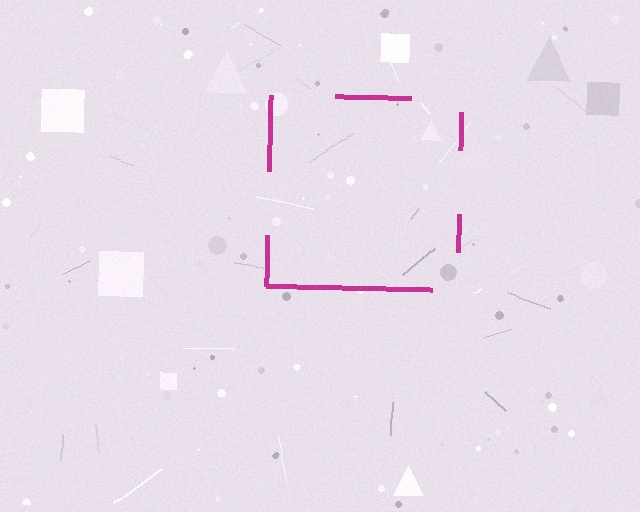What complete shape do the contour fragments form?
The contour fragments form a square.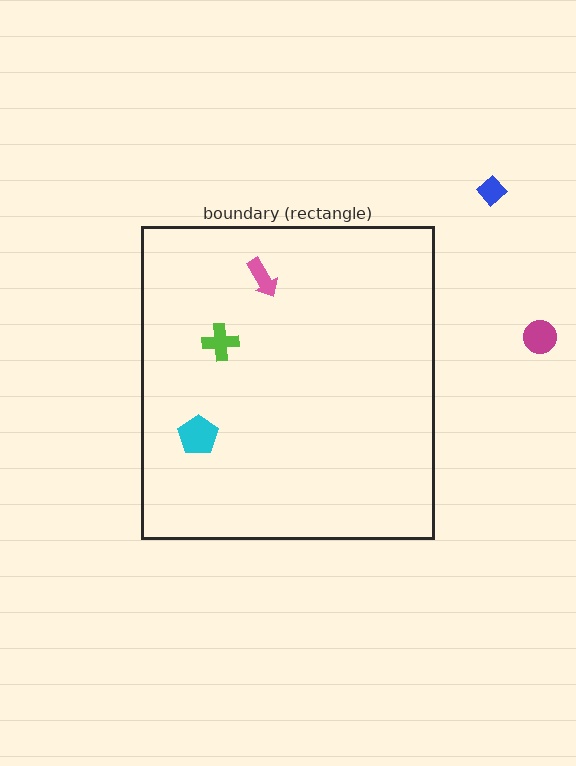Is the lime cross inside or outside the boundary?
Inside.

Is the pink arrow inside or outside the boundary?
Inside.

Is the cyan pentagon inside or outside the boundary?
Inside.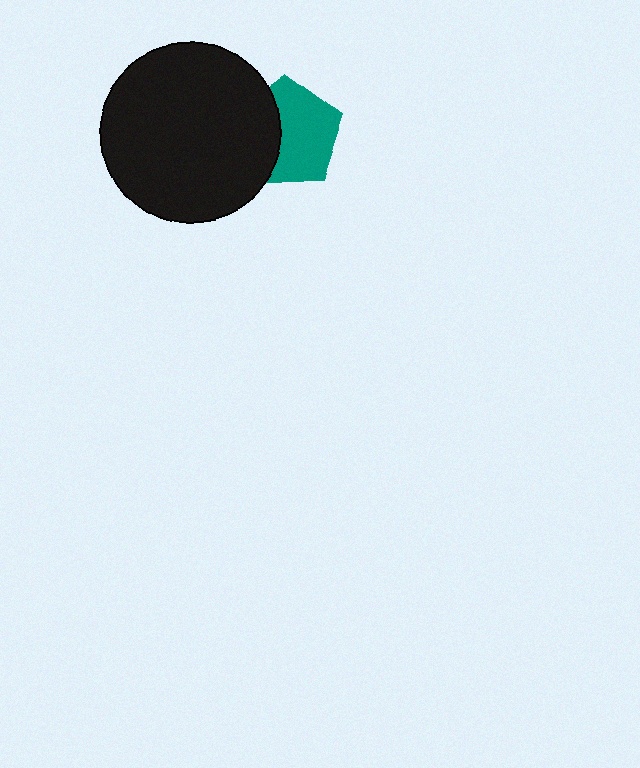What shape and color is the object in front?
The object in front is a black circle.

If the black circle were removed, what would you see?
You would see the complete teal pentagon.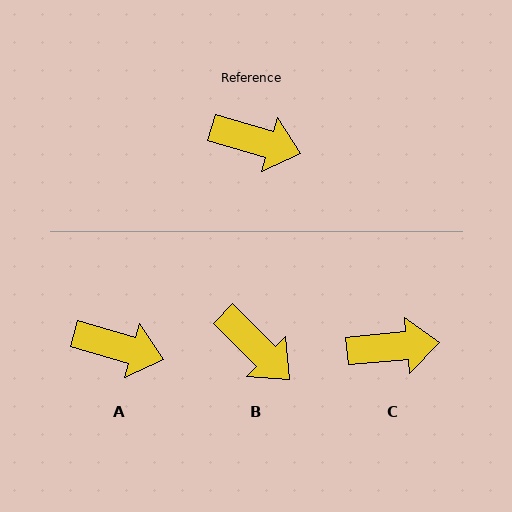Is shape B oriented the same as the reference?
No, it is off by about 28 degrees.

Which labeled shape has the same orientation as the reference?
A.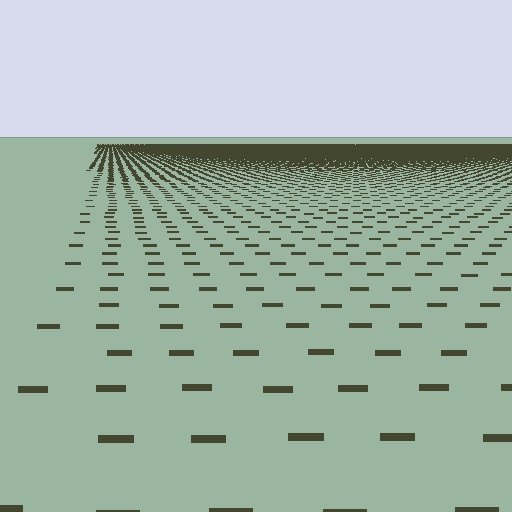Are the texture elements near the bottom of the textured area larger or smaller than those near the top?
Larger. Near the bottom, elements are closer to the viewer and appear at a bigger on-screen size.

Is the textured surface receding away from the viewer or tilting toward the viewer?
The surface is receding away from the viewer. Texture elements get smaller and denser toward the top.